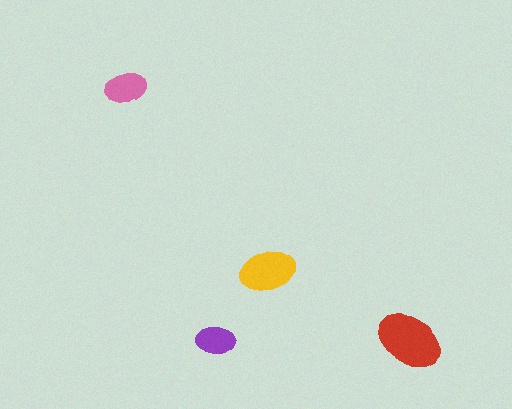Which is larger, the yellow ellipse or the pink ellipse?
The yellow one.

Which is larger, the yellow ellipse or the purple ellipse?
The yellow one.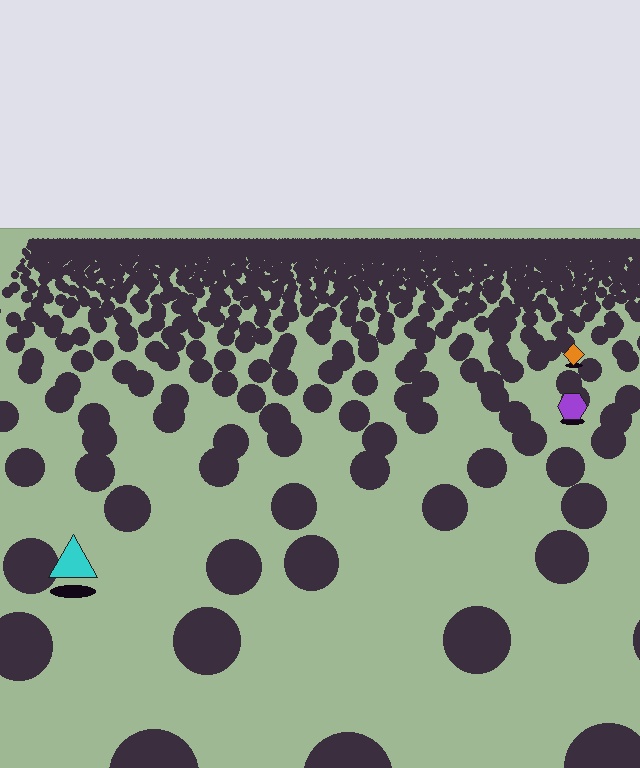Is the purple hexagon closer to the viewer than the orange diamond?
Yes. The purple hexagon is closer — you can tell from the texture gradient: the ground texture is coarser near it.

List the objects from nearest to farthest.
From nearest to farthest: the cyan triangle, the purple hexagon, the orange diamond.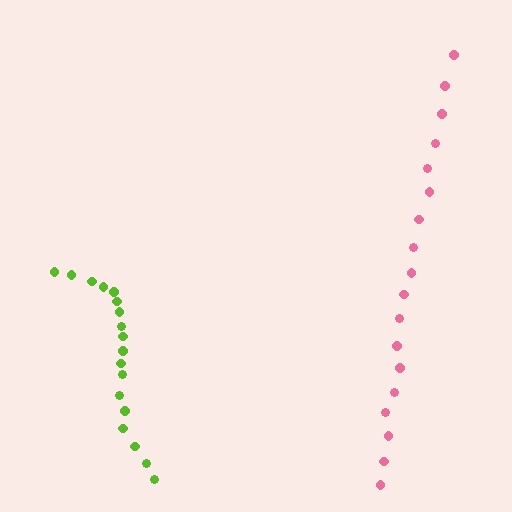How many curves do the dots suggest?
There are 2 distinct paths.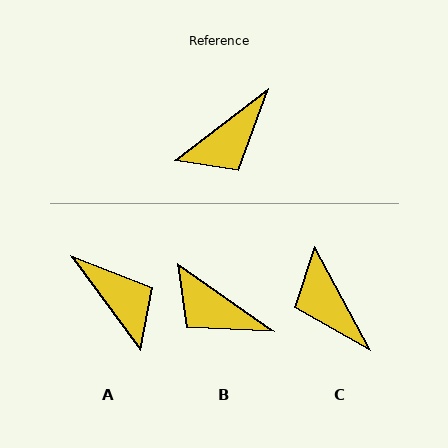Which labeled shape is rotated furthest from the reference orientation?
C, about 99 degrees away.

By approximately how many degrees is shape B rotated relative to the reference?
Approximately 72 degrees clockwise.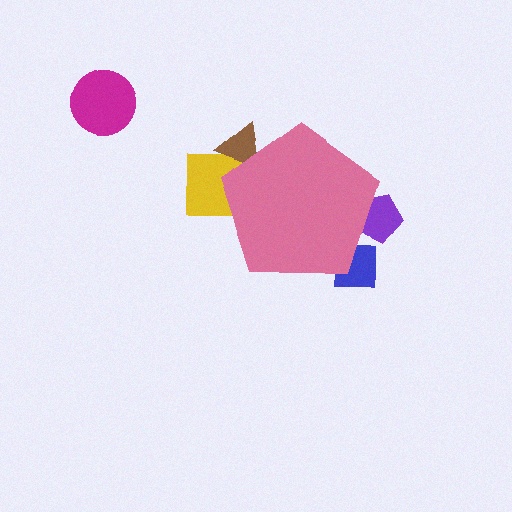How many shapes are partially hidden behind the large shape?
4 shapes are partially hidden.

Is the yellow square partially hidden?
Yes, the yellow square is partially hidden behind the pink pentagon.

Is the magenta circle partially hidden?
No, the magenta circle is fully visible.